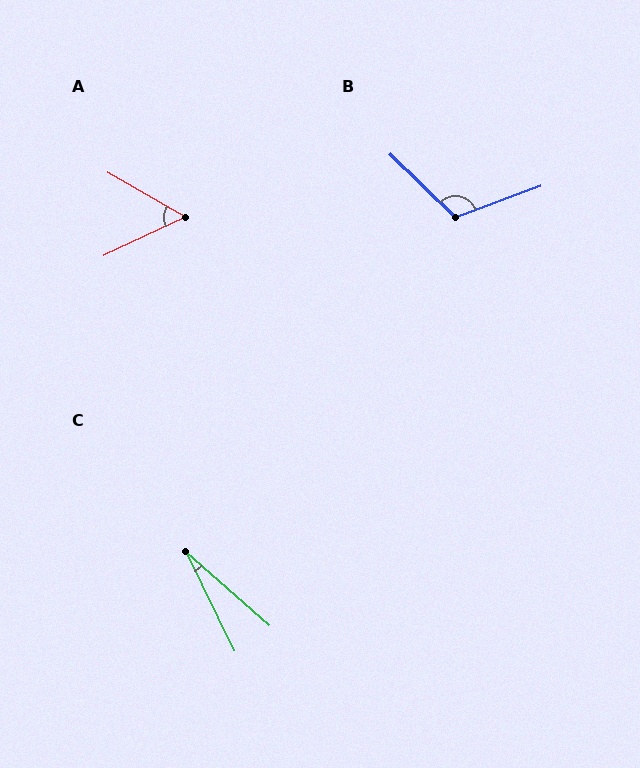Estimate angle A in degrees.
Approximately 55 degrees.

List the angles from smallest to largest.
C (23°), A (55°), B (116°).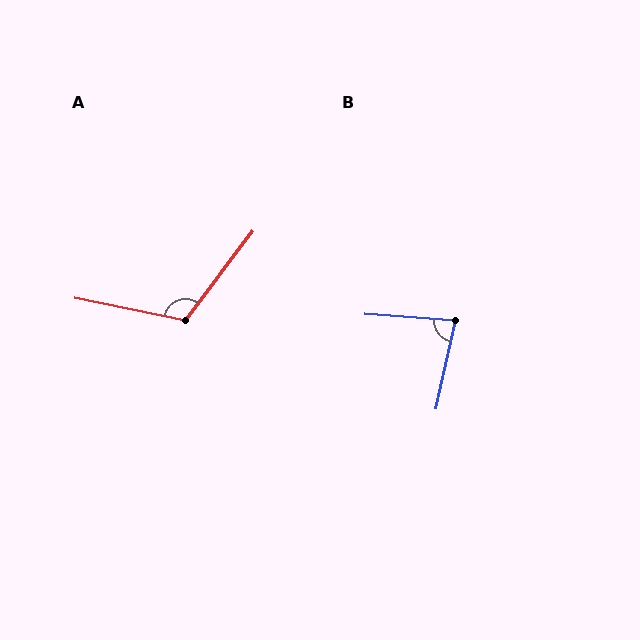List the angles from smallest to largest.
B (82°), A (116°).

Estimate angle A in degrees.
Approximately 116 degrees.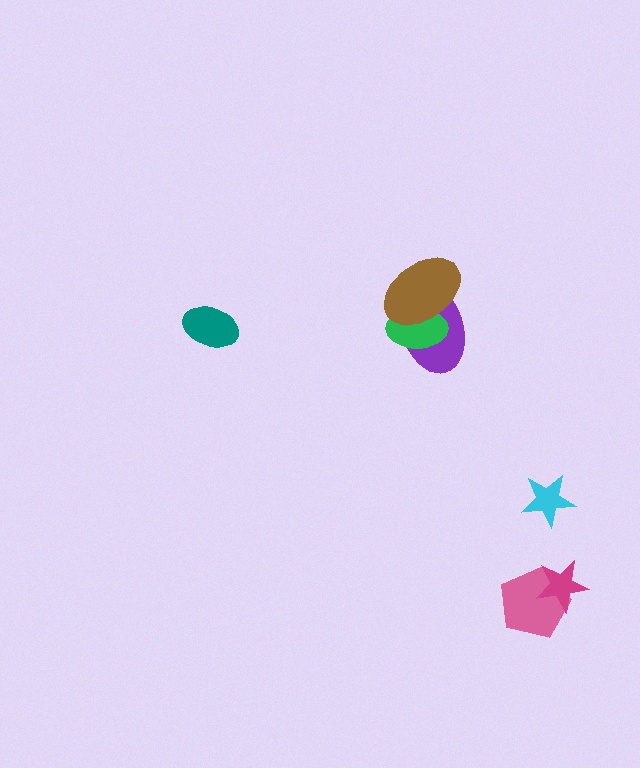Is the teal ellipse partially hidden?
No, no other shape covers it.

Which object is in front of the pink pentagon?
The magenta star is in front of the pink pentagon.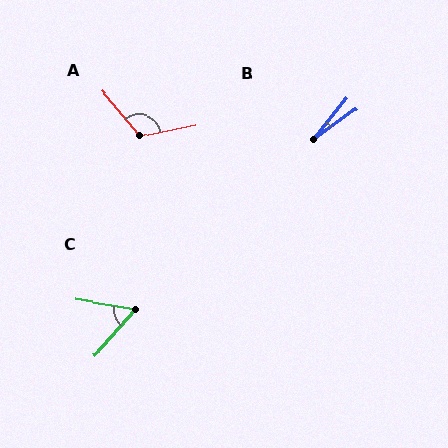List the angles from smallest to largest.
B (15°), C (57°), A (119°).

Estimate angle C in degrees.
Approximately 57 degrees.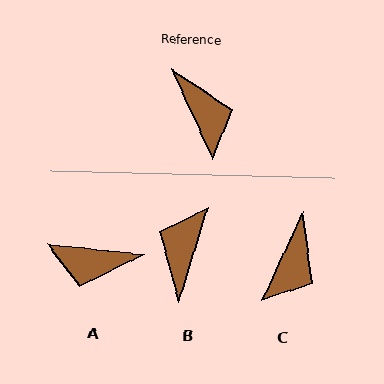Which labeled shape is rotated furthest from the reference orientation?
B, about 138 degrees away.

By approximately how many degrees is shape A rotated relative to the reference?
Approximately 121 degrees clockwise.